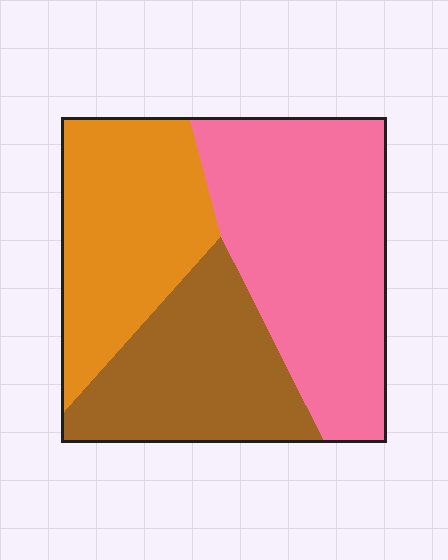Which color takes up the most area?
Pink, at roughly 45%.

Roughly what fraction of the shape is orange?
Orange covers around 30% of the shape.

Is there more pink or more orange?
Pink.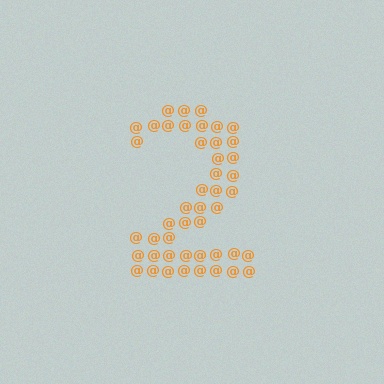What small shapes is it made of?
It is made of small at signs.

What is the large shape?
The large shape is the digit 2.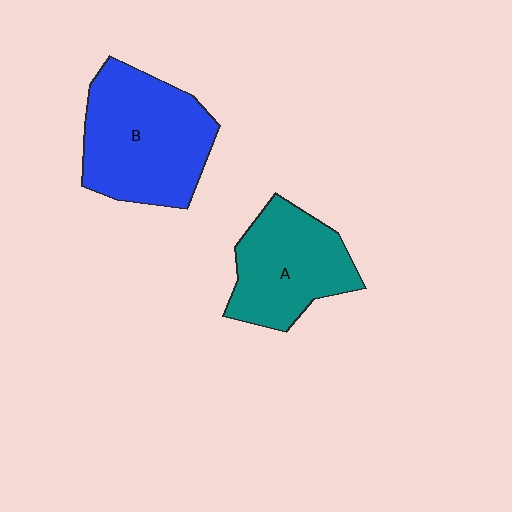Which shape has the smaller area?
Shape A (teal).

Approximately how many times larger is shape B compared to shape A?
Approximately 1.3 times.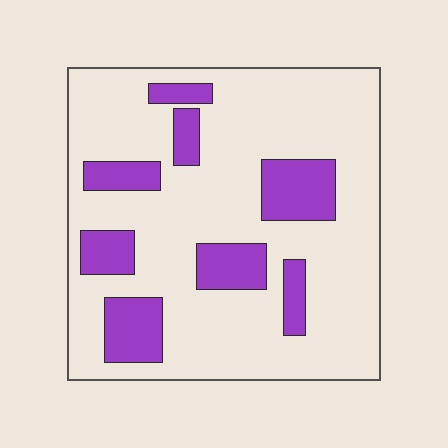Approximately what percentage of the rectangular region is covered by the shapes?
Approximately 20%.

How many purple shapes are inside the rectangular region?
8.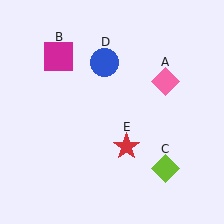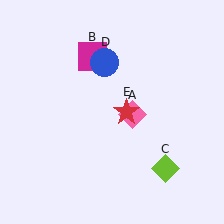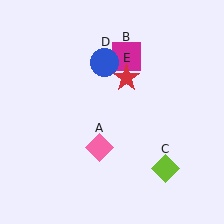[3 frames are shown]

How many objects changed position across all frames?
3 objects changed position: pink diamond (object A), magenta square (object B), red star (object E).